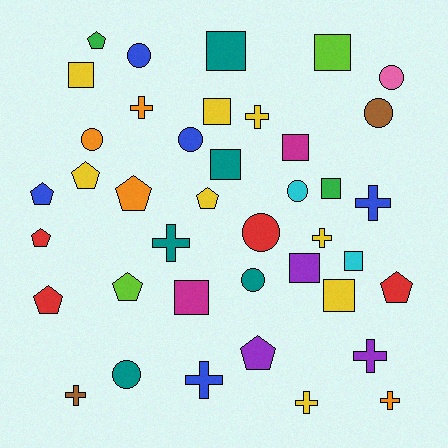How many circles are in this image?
There are 9 circles.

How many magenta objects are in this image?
There are 2 magenta objects.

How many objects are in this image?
There are 40 objects.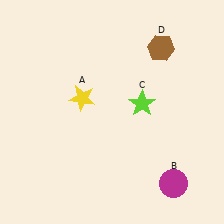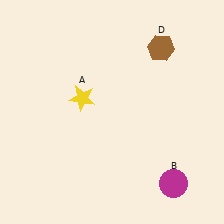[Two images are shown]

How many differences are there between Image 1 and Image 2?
There is 1 difference between the two images.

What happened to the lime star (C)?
The lime star (C) was removed in Image 2. It was in the top-right area of Image 1.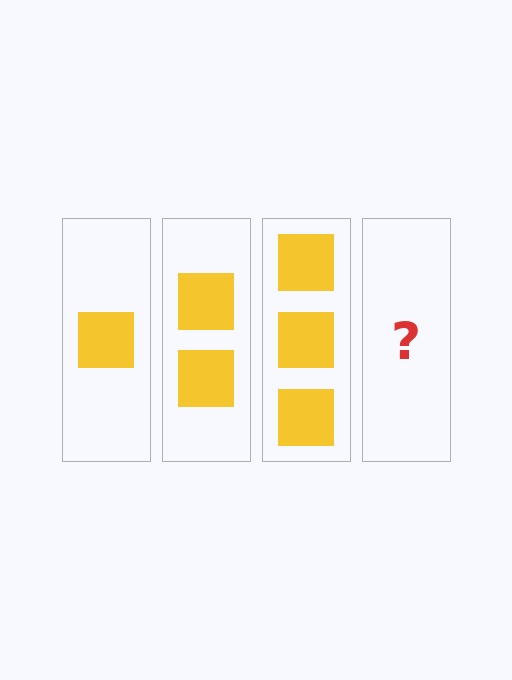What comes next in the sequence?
The next element should be 4 squares.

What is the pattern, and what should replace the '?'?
The pattern is that each step adds one more square. The '?' should be 4 squares.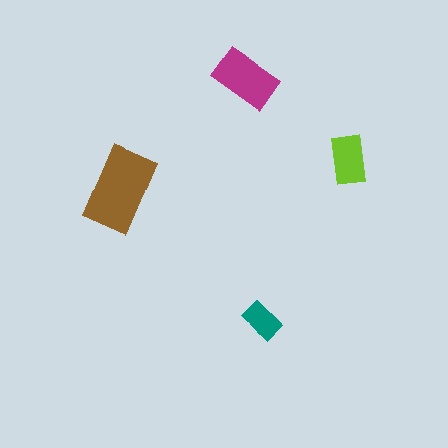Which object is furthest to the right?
The lime rectangle is rightmost.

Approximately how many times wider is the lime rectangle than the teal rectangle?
About 1.5 times wider.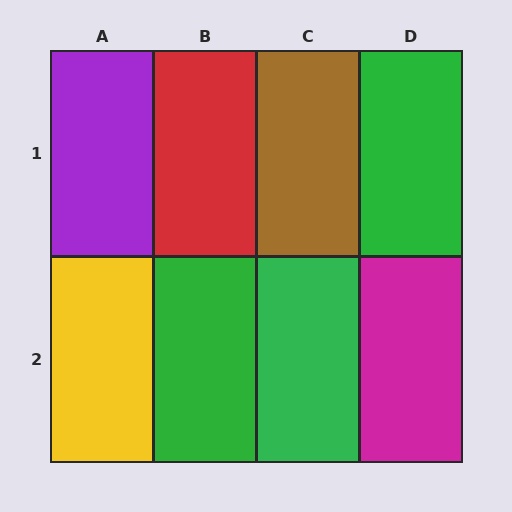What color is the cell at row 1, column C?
Brown.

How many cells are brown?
1 cell is brown.